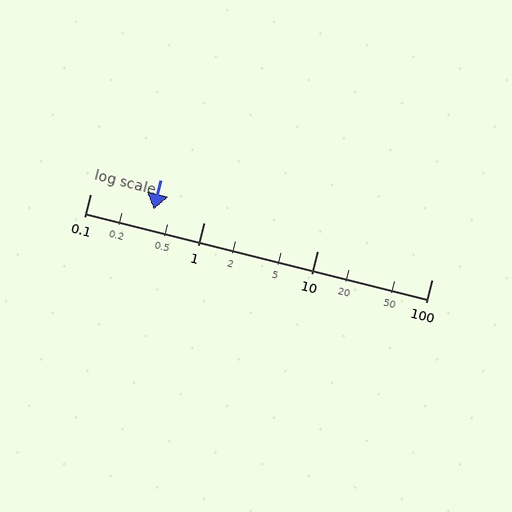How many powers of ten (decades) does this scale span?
The scale spans 3 decades, from 0.1 to 100.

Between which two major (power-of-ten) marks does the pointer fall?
The pointer is between 0.1 and 1.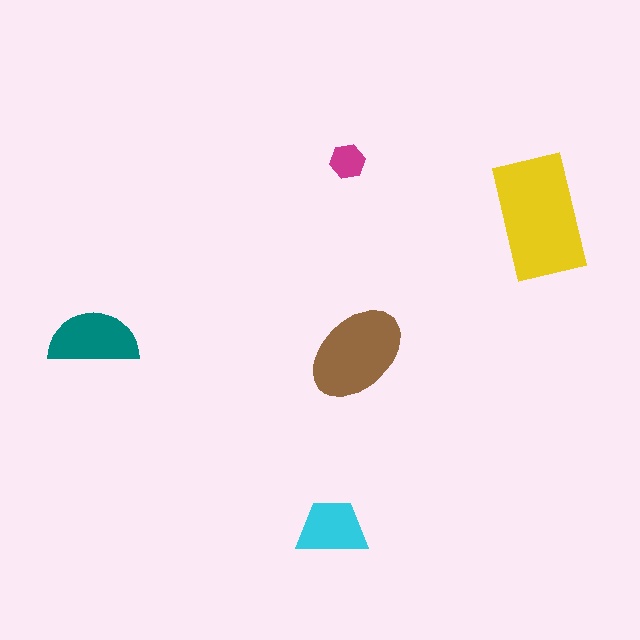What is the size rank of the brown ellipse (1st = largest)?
2nd.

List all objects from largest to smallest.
The yellow rectangle, the brown ellipse, the teal semicircle, the cyan trapezoid, the magenta hexagon.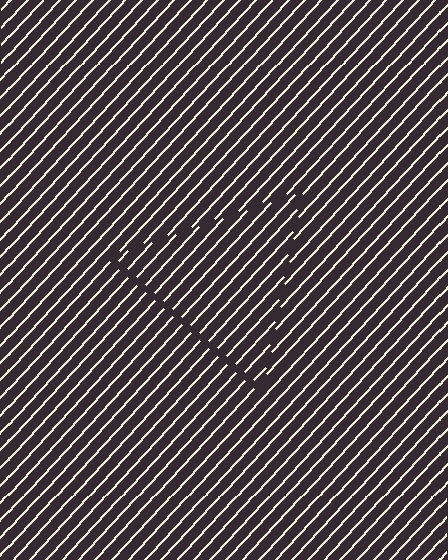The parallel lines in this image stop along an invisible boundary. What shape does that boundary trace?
An illusory triangle. The interior of the shape contains the same grating, shifted by half a period — the contour is defined by the phase discontinuity where line-ends from the inner and outer gratings abut.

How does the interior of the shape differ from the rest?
The interior of the shape contains the same grating, shifted by half a period — the contour is defined by the phase discontinuity where line-ends from the inner and outer gratings abut.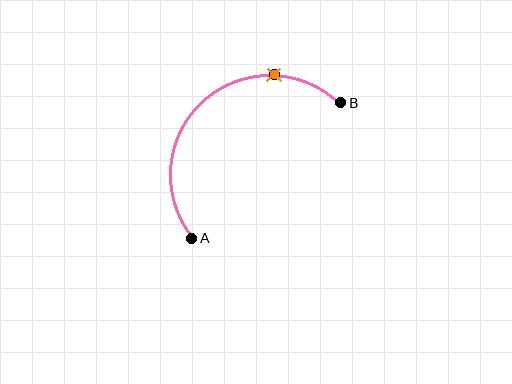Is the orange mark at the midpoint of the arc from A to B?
No. The orange mark lies on the arc but is closer to endpoint B. The arc midpoint would be at the point on the curve equidistant along the arc from both A and B.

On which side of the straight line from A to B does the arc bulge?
The arc bulges above and to the left of the straight line connecting A and B.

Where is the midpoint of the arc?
The arc midpoint is the point on the curve farthest from the straight line joining A and B. It sits above and to the left of that line.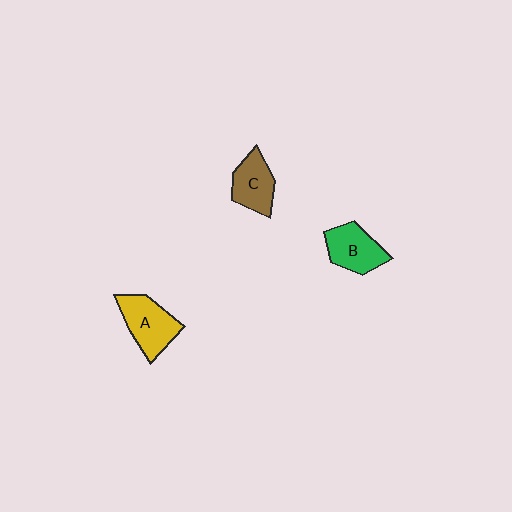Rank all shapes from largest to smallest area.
From largest to smallest: A (yellow), B (green), C (brown).